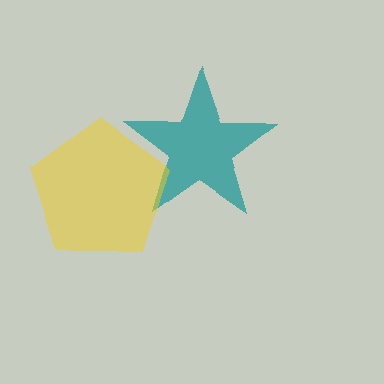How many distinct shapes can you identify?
There are 2 distinct shapes: a teal star, a yellow pentagon.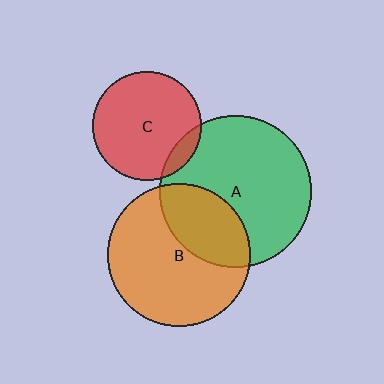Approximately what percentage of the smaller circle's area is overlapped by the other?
Approximately 35%.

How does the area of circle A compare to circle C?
Approximately 1.9 times.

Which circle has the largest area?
Circle A (green).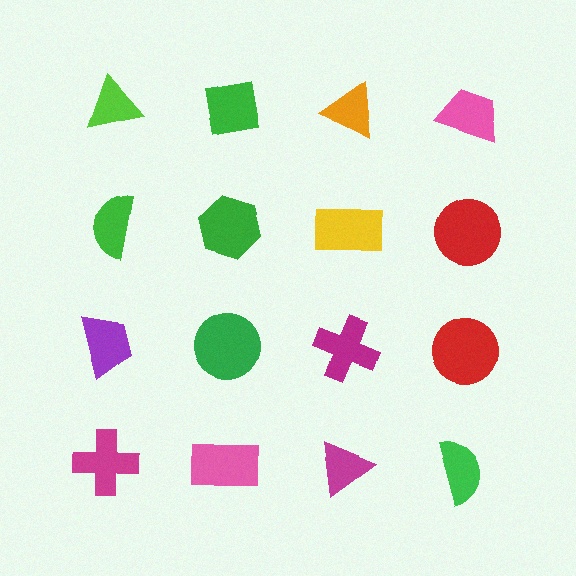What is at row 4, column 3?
A magenta triangle.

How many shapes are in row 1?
4 shapes.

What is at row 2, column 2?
A green hexagon.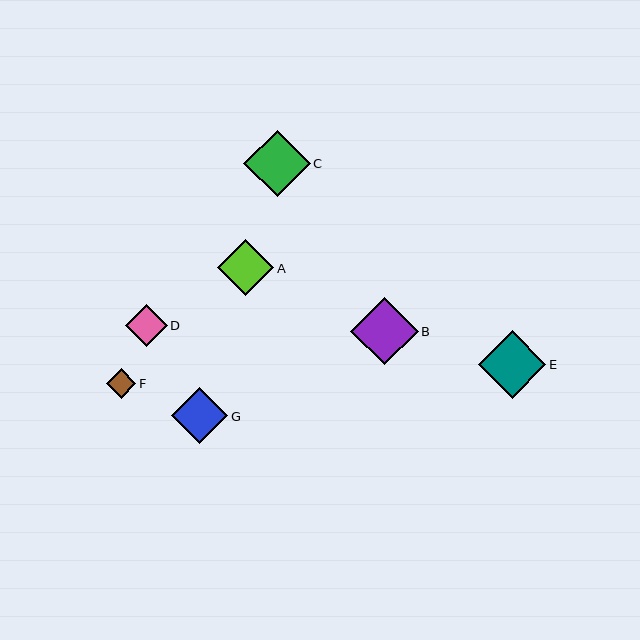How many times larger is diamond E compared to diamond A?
Diamond E is approximately 1.2 times the size of diamond A.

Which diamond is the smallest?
Diamond F is the smallest with a size of approximately 30 pixels.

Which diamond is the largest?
Diamond E is the largest with a size of approximately 68 pixels.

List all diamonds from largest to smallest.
From largest to smallest: E, B, C, A, G, D, F.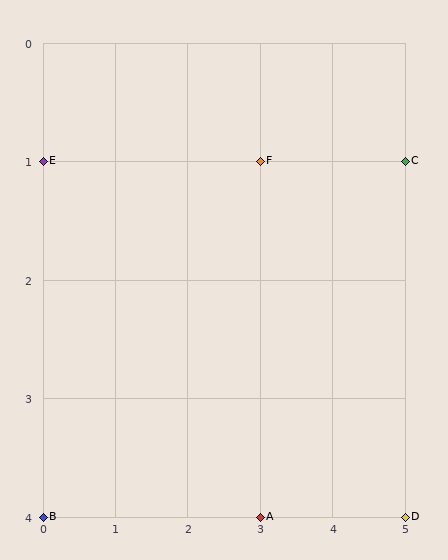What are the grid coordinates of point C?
Point C is at grid coordinates (5, 1).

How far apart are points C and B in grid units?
Points C and B are 5 columns and 3 rows apart (about 5.8 grid units diagonally).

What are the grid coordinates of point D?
Point D is at grid coordinates (5, 4).